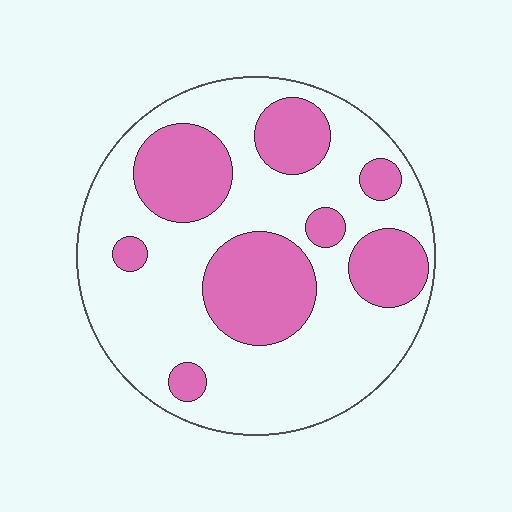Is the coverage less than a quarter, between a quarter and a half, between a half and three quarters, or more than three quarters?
Between a quarter and a half.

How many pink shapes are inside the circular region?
8.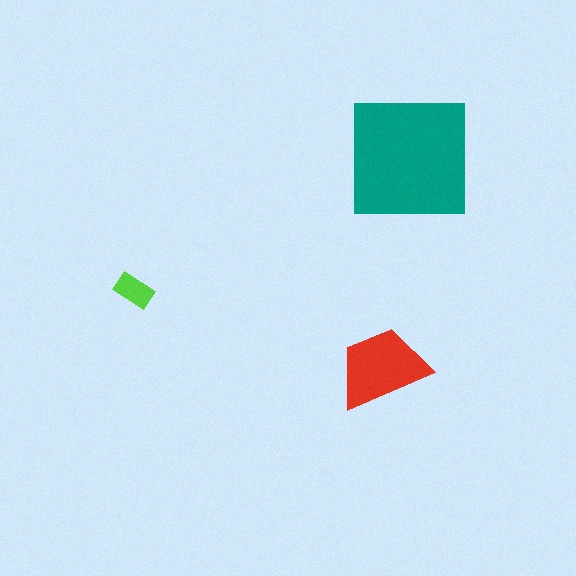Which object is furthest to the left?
The lime rectangle is leftmost.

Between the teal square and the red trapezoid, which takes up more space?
The teal square.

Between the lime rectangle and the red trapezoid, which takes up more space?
The red trapezoid.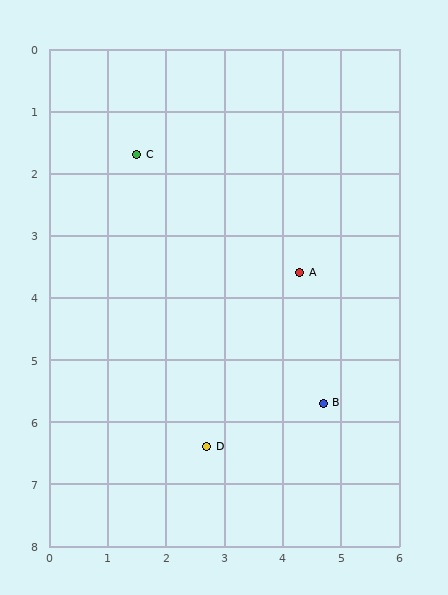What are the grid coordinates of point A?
Point A is at approximately (4.3, 3.6).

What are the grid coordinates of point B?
Point B is at approximately (4.7, 5.7).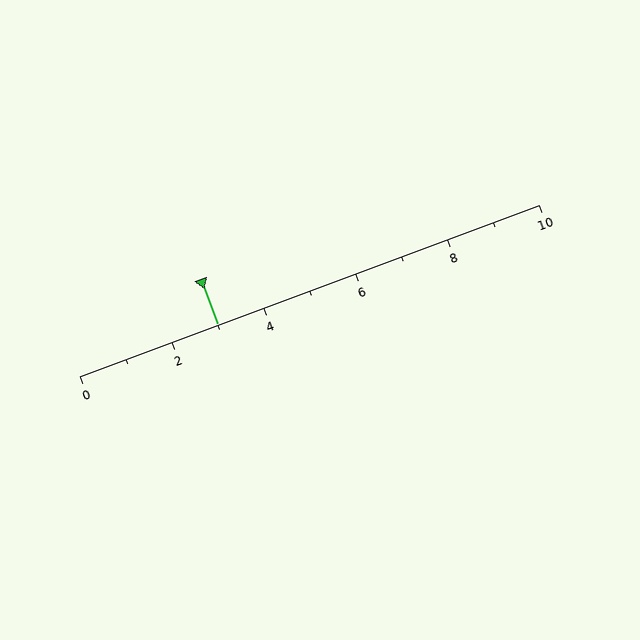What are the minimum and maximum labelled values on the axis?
The axis runs from 0 to 10.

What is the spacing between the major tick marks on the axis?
The major ticks are spaced 2 apart.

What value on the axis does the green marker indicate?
The marker indicates approximately 3.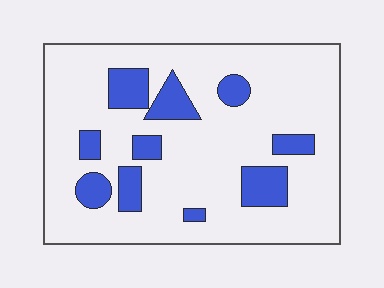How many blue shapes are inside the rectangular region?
10.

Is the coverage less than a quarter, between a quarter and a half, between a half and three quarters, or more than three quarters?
Less than a quarter.